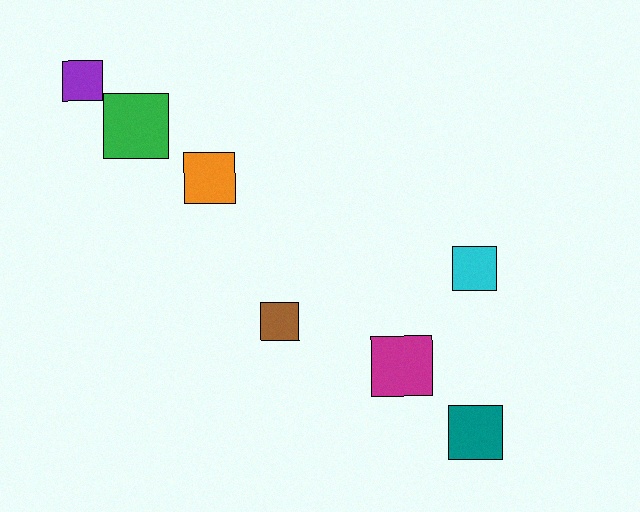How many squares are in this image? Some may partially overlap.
There are 7 squares.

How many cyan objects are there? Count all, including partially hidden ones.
There is 1 cyan object.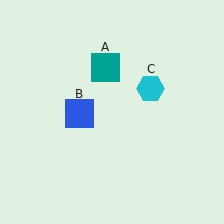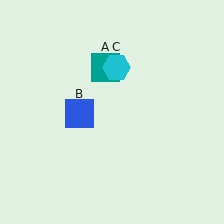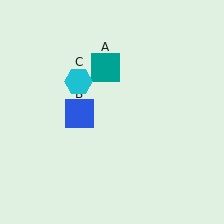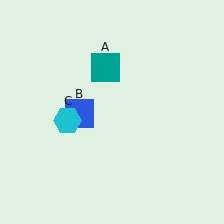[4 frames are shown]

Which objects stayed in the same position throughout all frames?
Teal square (object A) and blue square (object B) remained stationary.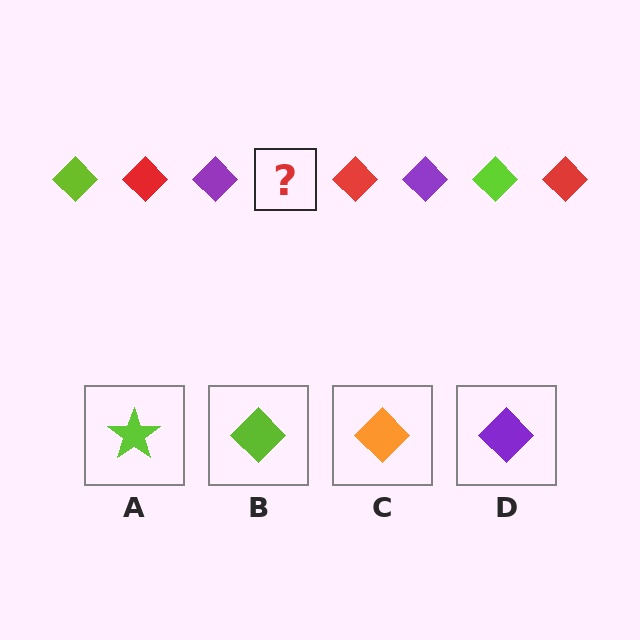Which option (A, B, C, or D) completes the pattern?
B.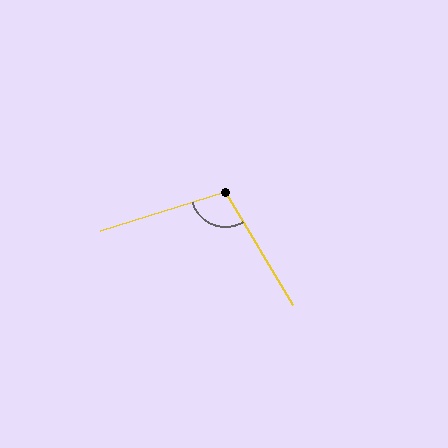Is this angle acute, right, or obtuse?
It is obtuse.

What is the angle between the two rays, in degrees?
Approximately 104 degrees.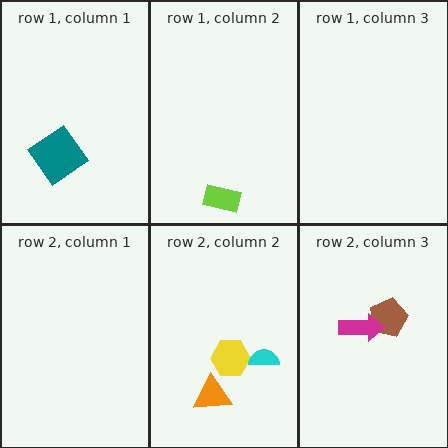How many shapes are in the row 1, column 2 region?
1.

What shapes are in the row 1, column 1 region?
The teal diamond.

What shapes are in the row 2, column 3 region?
The brown pentagon, the magenta arrow.